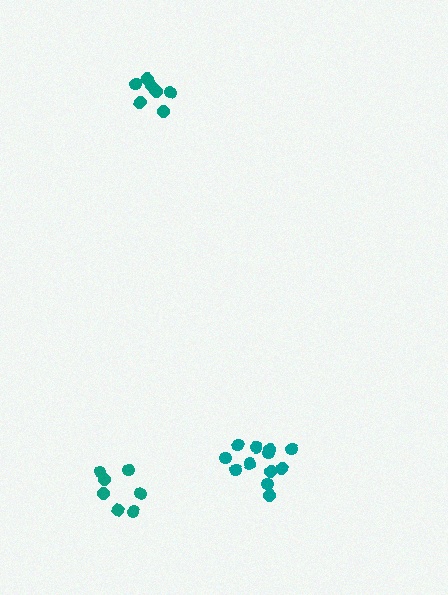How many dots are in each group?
Group 1: 7 dots, Group 2: 12 dots, Group 3: 7 dots (26 total).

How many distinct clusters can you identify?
There are 3 distinct clusters.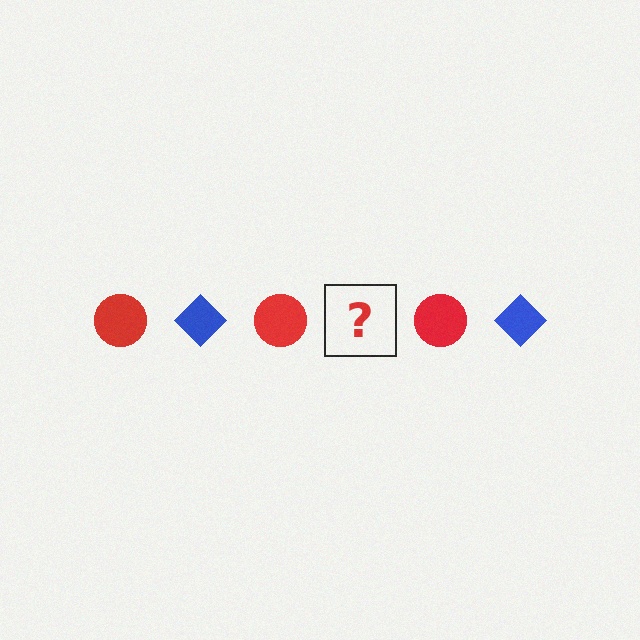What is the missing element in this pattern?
The missing element is a blue diamond.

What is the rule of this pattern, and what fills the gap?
The rule is that the pattern alternates between red circle and blue diamond. The gap should be filled with a blue diamond.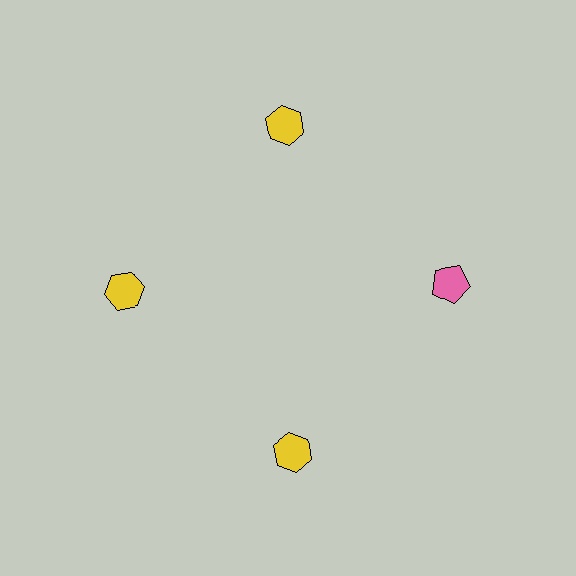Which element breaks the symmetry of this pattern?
The pink pentagon at roughly the 3 o'clock position breaks the symmetry. All other shapes are yellow hexagons.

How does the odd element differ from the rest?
It differs in both color (pink instead of yellow) and shape (pentagon instead of hexagon).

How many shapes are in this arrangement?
There are 4 shapes arranged in a ring pattern.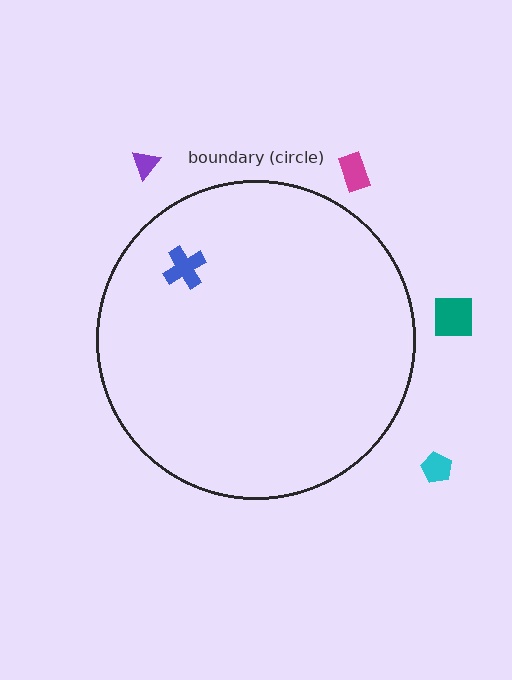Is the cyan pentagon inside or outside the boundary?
Outside.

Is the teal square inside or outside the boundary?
Outside.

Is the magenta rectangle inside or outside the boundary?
Outside.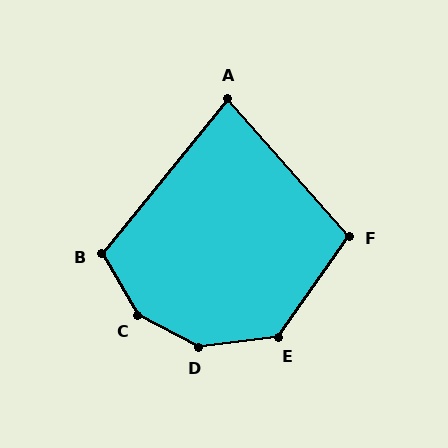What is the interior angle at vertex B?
Approximately 111 degrees (obtuse).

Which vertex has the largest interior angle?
C, at approximately 148 degrees.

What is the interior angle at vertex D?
Approximately 146 degrees (obtuse).